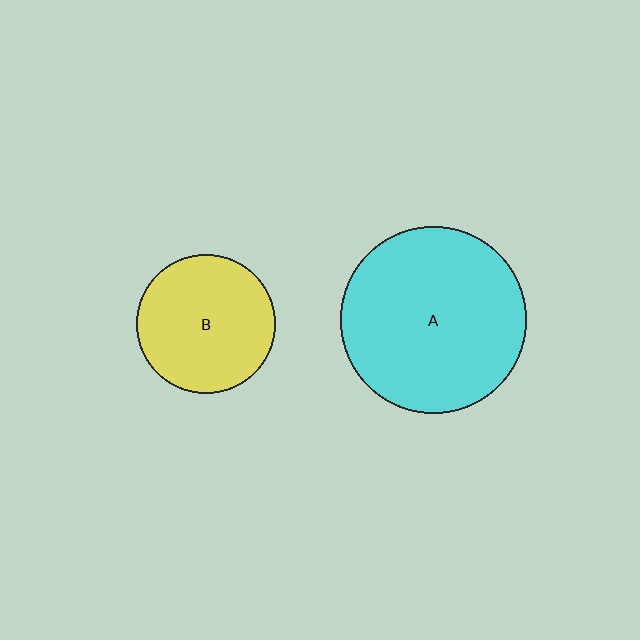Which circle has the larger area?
Circle A (cyan).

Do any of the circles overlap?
No, none of the circles overlap.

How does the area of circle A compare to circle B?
Approximately 1.8 times.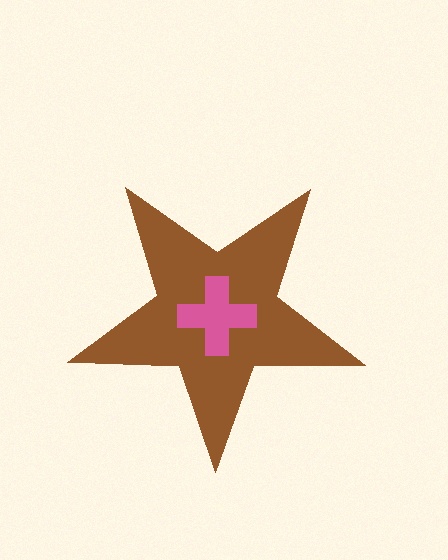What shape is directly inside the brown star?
The pink cross.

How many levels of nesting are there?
2.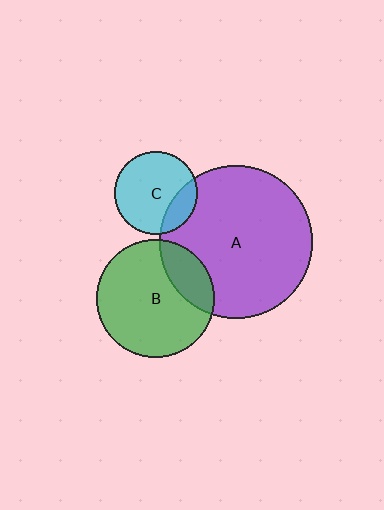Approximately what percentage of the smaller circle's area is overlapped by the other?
Approximately 20%.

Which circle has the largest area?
Circle A (purple).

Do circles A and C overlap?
Yes.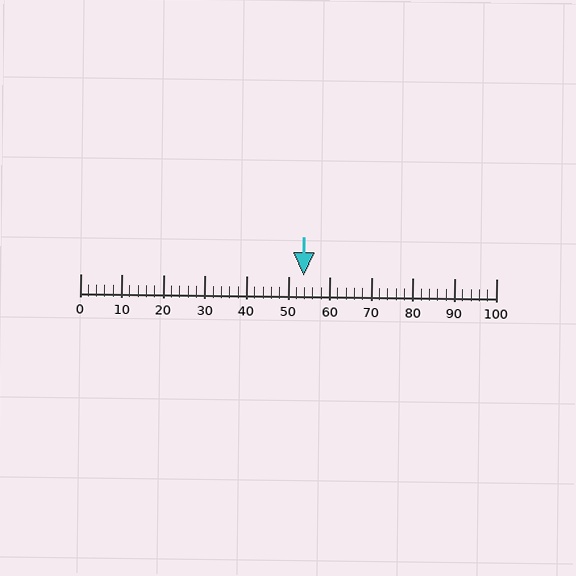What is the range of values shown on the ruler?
The ruler shows values from 0 to 100.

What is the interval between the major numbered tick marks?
The major tick marks are spaced 10 units apart.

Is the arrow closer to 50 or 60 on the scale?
The arrow is closer to 50.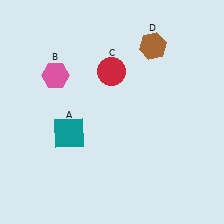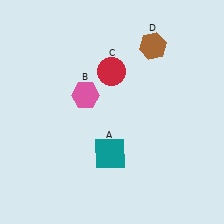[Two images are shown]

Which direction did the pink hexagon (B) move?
The pink hexagon (B) moved right.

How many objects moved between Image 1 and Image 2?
2 objects moved between the two images.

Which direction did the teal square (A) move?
The teal square (A) moved right.